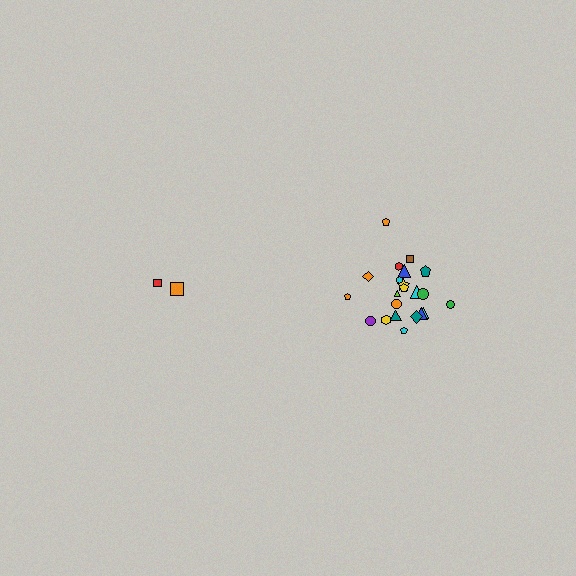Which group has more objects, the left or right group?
The right group.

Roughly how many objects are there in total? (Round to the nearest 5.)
Roughly 25 objects in total.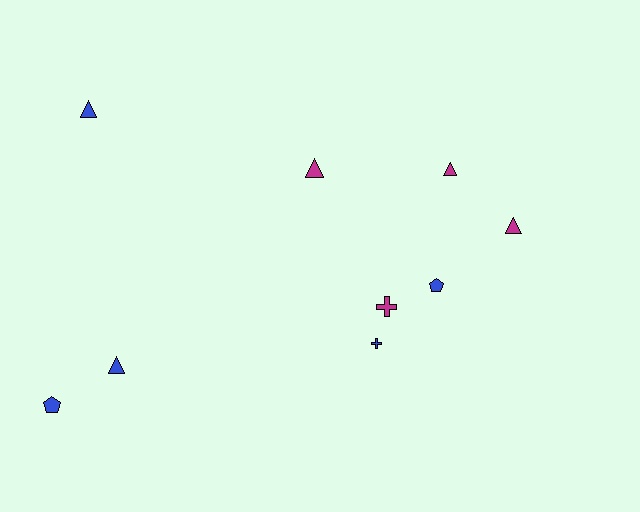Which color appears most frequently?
Blue, with 5 objects.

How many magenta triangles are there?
There are 3 magenta triangles.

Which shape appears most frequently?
Triangle, with 5 objects.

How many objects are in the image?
There are 9 objects.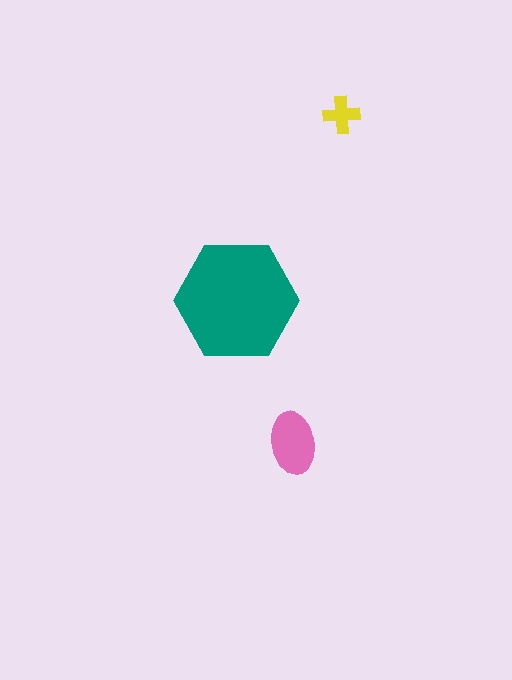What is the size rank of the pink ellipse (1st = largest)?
2nd.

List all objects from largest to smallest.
The teal hexagon, the pink ellipse, the yellow cross.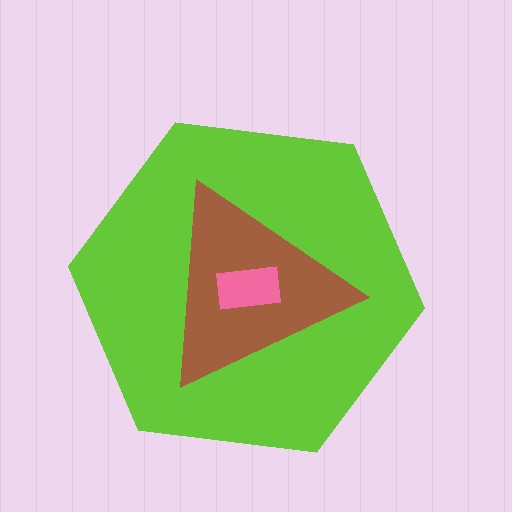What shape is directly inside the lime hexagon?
The brown triangle.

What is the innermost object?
The pink rectangle.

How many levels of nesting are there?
3.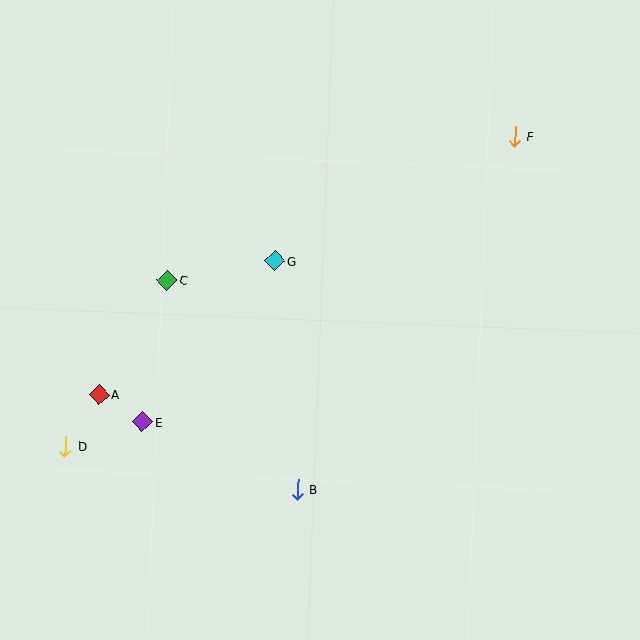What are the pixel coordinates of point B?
Point B is at (297, 490).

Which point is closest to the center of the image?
Point G at (275, 261) is closest to the center.